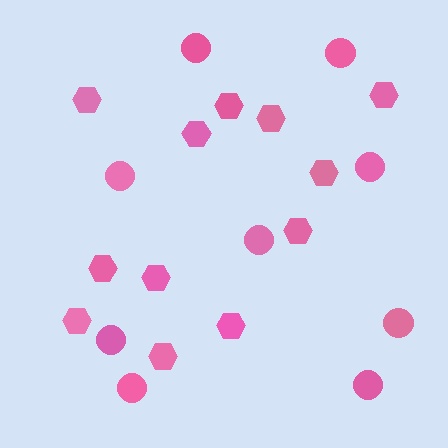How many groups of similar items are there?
There are 2 groups: one group of circles (9) and one group of hexagons (12).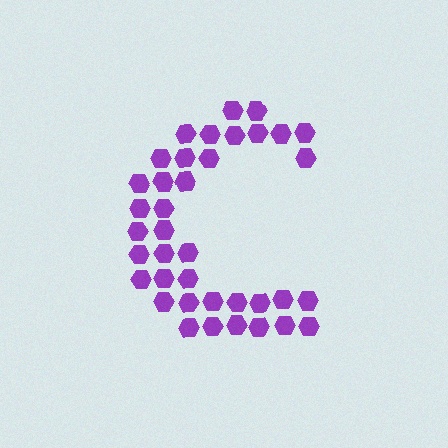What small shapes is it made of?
It is made of small hexagons.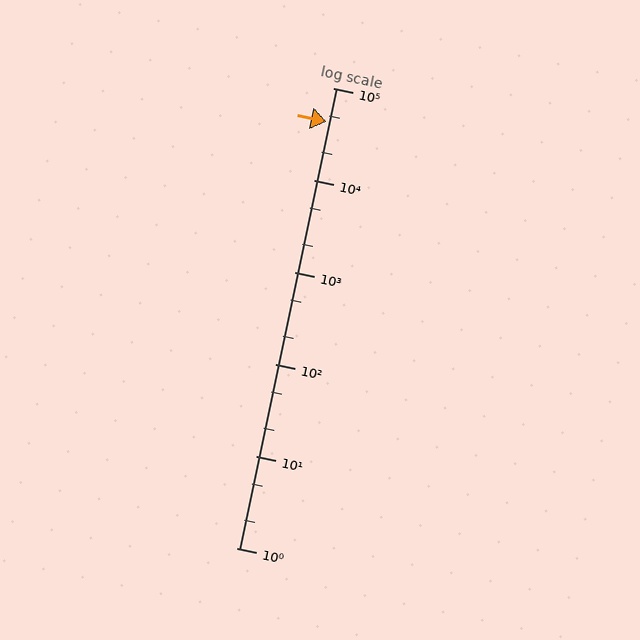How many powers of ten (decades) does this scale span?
The scale spans 5 decades, from 1 to 100000.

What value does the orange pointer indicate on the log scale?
The pointer indicates approximately 43000.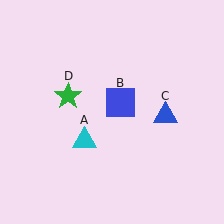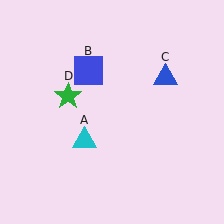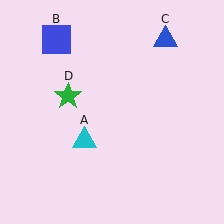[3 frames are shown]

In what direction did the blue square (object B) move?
The blue square (object B) moved up and to the left.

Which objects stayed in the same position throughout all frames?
Cyan triangle (object A) and green star (object D) remained stationary.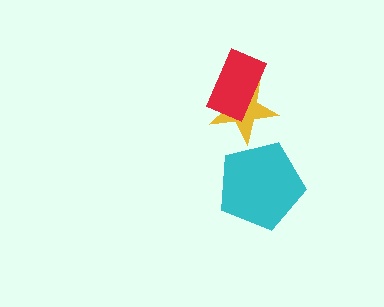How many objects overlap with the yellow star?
1 object overlaps with the yellow star.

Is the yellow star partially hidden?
Yes, it is partially covered by another shape.